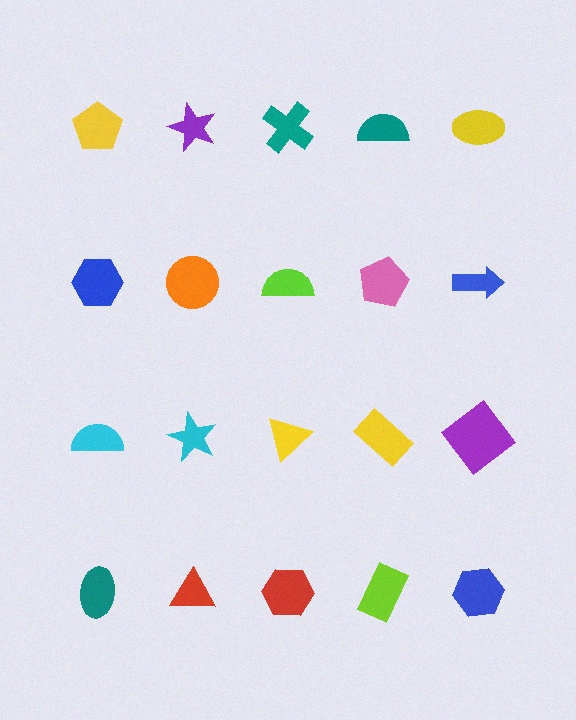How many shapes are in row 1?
5 shapes.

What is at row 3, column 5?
A purple diamond.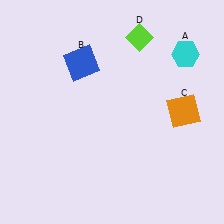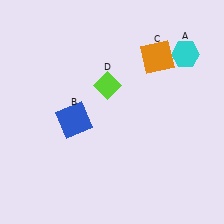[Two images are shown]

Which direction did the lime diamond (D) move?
The lime diamond (D) moved down.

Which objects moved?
The objects that moved are: the blue square (B), the orange square (C), the lime diamond (D).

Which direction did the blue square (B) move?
The blue square (B) moved down.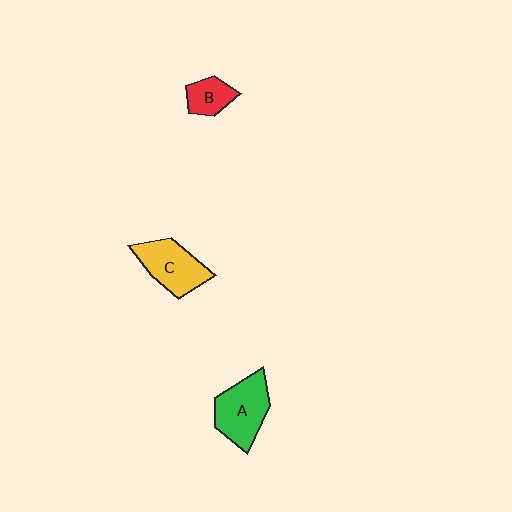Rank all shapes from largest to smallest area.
From largest to smallest: A (green), C (yellow), B (red).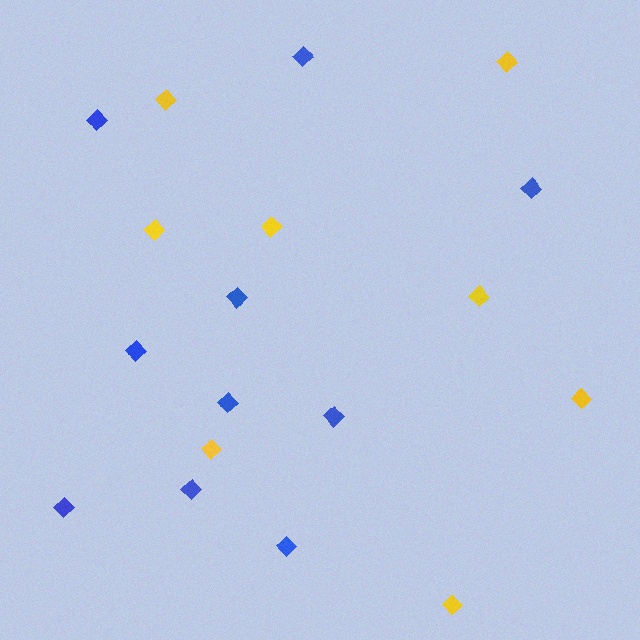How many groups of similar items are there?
There are 2 groups: one group of yellow diamonds (8) and one group of blue diamonds (10).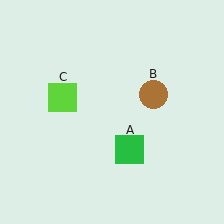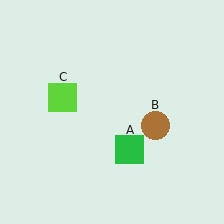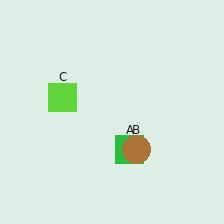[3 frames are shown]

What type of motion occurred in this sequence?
The brown circle (object B) rotated clockwise around the center of the scene.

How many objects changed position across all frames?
1 object changed position: brown circle (object B).